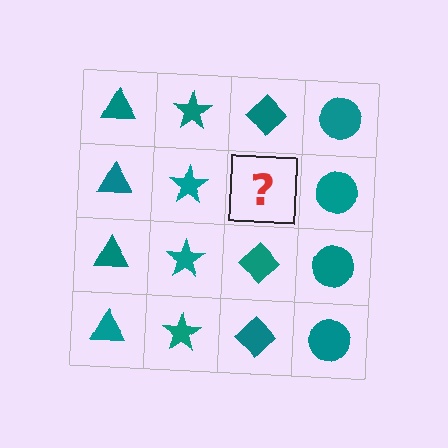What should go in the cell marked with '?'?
The missing cell should contain a teal diamond.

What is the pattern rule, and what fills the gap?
The rule is that each column has a consistent shape. The gap should be filled with a teal diamond.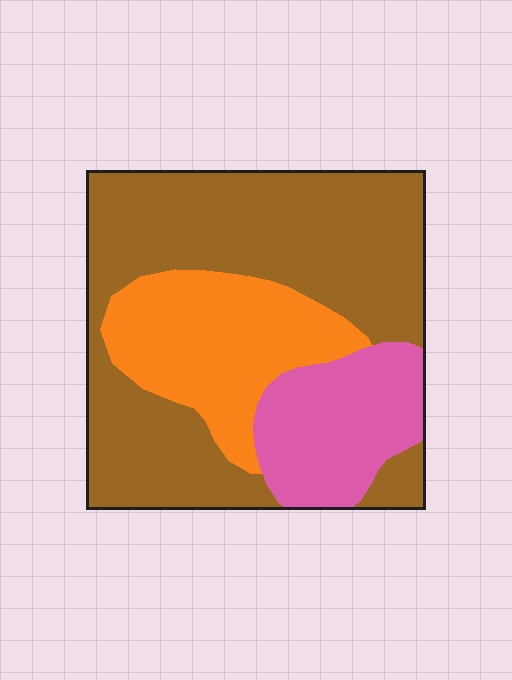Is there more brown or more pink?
Brown.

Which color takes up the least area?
Pink, at roughly 20%.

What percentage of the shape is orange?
Orange covers roughly 25% of the shape.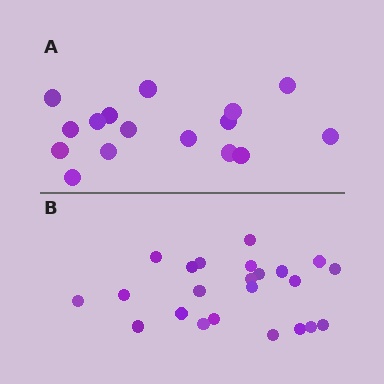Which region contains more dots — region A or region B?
Region B (the bottom region) has more dots.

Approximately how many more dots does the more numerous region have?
Region B has roughly 8 or so more dots than region A.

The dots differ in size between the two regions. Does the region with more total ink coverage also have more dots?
No. Region A has more total ink coverage because its dots are larger, but region B actually contains more individual dots. Total area can be misleading — the number of items is what matters here.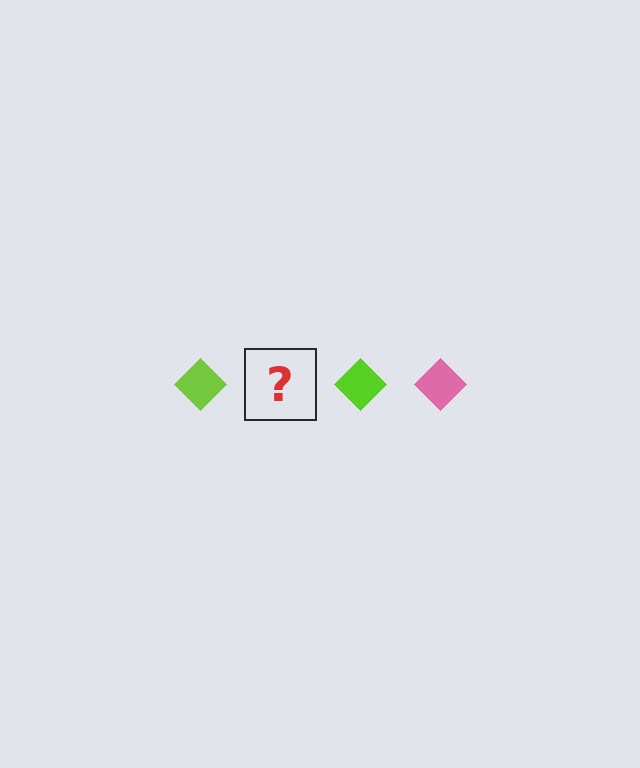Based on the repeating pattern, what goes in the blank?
The blank should be a pink diamond.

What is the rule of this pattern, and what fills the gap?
The rule is that the pattern cycles through lime, pink diamonds. The gap should be filled with a pink diamond.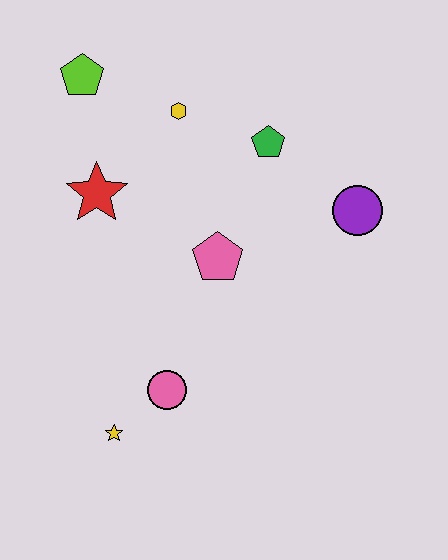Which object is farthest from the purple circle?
The yellow star is farthest from the purple circle.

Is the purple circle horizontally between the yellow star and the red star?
No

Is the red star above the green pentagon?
No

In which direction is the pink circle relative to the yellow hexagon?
The pink circle is below the yellow hexagon.